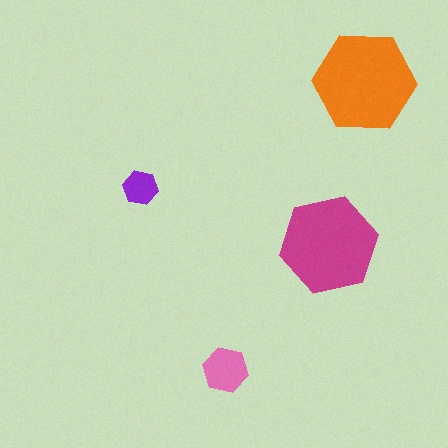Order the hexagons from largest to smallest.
the orange one, the magenta one, the pink one, the purple one.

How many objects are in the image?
There are 4 objects in the image.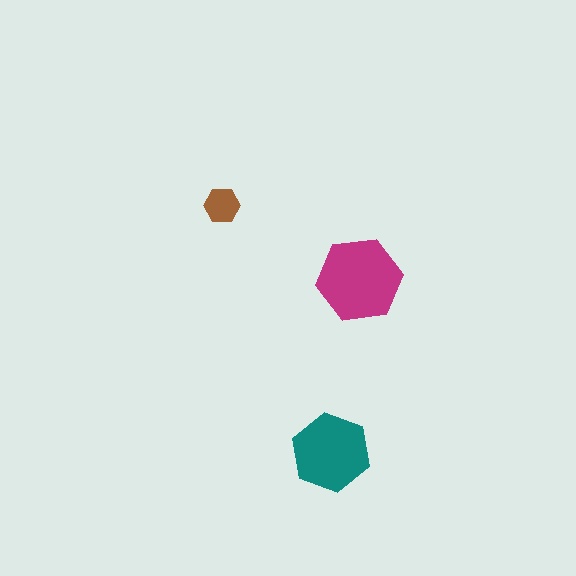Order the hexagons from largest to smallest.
the magenta one, the teal one, the brown one.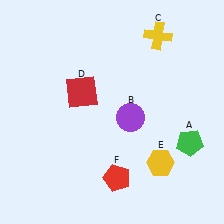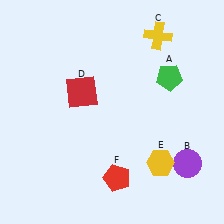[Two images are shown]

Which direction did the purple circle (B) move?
The purple circle (B) moved right.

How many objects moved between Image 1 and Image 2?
2 objects moved between the two images.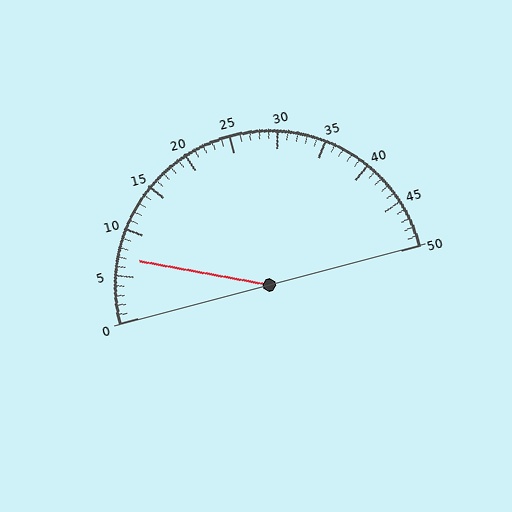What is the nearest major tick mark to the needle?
The nearest major tick mark is 5.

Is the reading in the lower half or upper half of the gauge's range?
The reading is in the lower half of the range (0 to 50).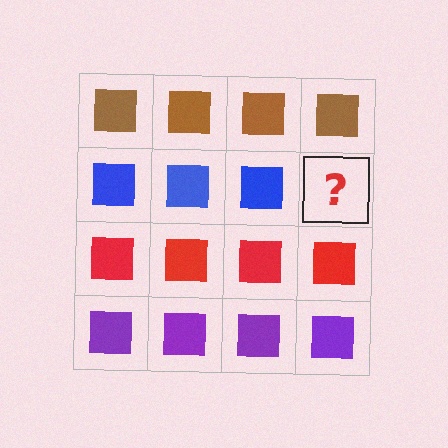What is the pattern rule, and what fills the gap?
The rule is that each row has a consistent color. The gap should be filled with a blue square.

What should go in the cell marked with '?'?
The missing cell should contain a blue square.